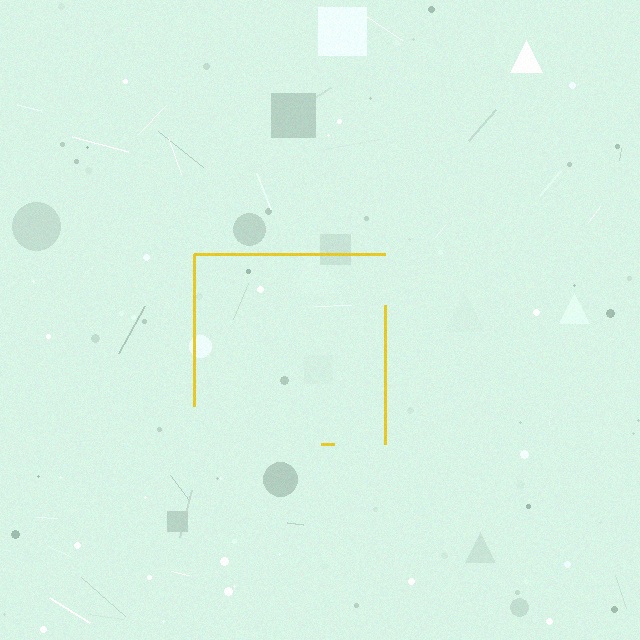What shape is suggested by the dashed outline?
The dashed outline suggests a square.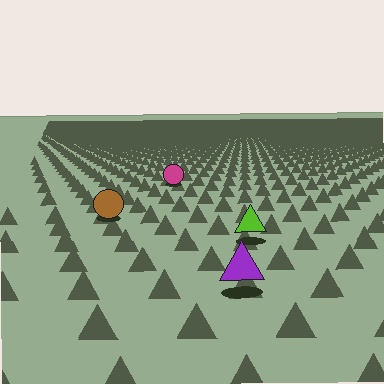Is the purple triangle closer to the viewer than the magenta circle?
Yes. The purple triangle is closer — you can tell from the texture gradient: the ground texture is coarser near it.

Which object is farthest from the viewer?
The magenta circle is farthest from the viewer. It appears smaller and the ground texture around it is denser.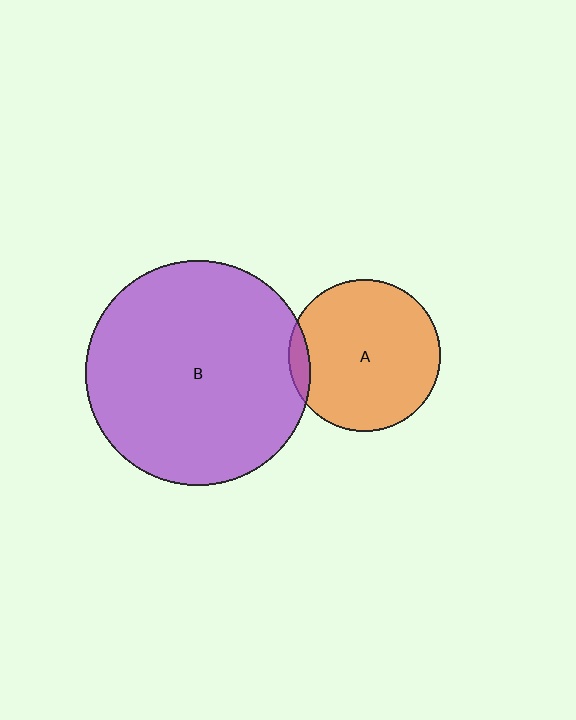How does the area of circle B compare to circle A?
Approximately 2.2 times.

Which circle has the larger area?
Circle B (purple).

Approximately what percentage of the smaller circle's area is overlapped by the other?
Approximately 5%.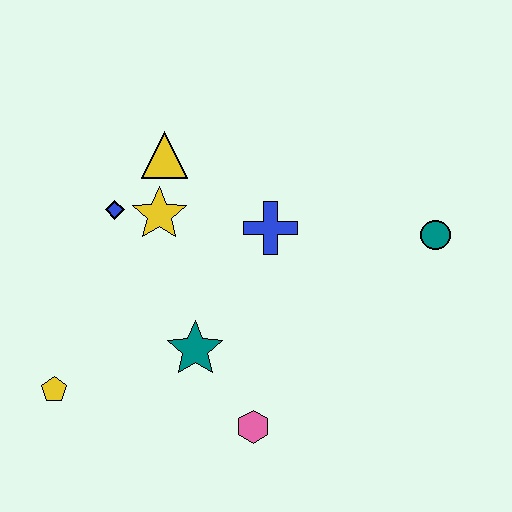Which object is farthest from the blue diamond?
The teal circle is farthest from the blue diamond.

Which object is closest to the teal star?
The pink hexagon is closest to the teal star.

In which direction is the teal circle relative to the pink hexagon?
The teal circle is above the pink hexagon.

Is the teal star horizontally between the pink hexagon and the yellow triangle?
Yes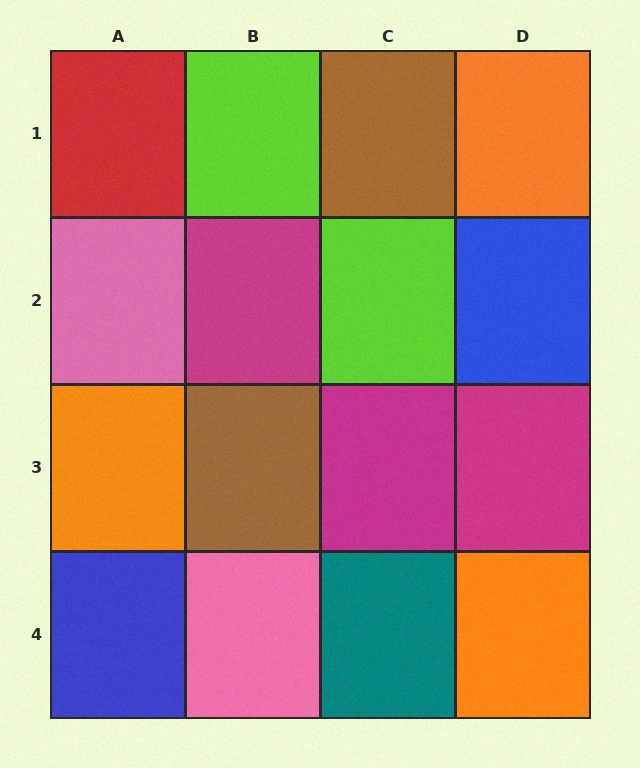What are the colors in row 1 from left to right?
Red, lime, brown, orange.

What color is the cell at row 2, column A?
Pink.